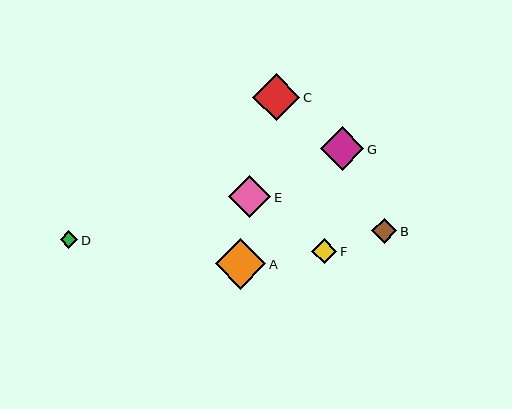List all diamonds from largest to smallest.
From largest to smallest: A, C, G, E, B, F, D.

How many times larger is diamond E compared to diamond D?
Diamond E is approximately 2.4 times the size of diamond D.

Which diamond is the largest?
Diamond A is the largest with a size of approximately 51 pixels.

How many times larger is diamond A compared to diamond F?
Diamond A is approximately 2.0 times the size of diamond F.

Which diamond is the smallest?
Diamond D is the smallest with a size of approximately 18 pixels.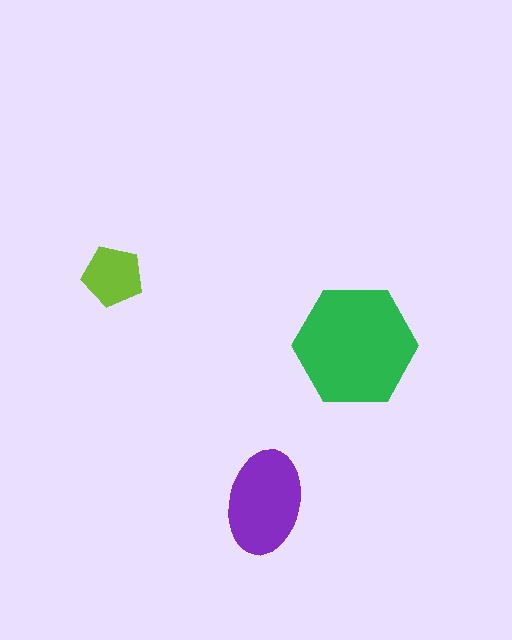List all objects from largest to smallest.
The green hexagon, the purple ellipse, the lime pentagon.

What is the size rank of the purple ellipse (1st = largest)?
2nd.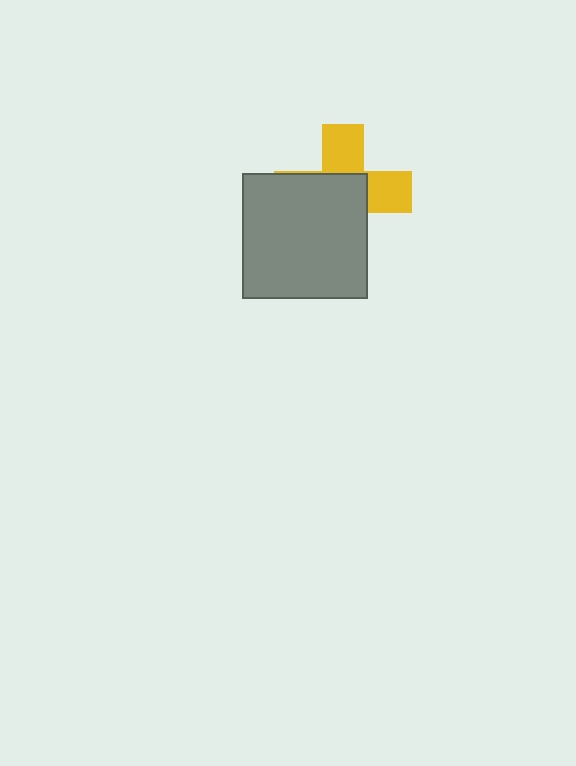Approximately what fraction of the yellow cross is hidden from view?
Roughly 59% of the yellow cross is hidden behind the gray square.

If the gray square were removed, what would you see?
You would see the complete yellow cross.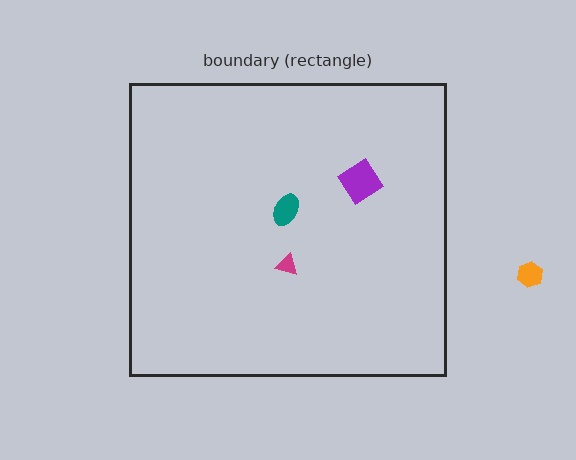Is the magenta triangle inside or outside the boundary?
Inside.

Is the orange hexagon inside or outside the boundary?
Outside.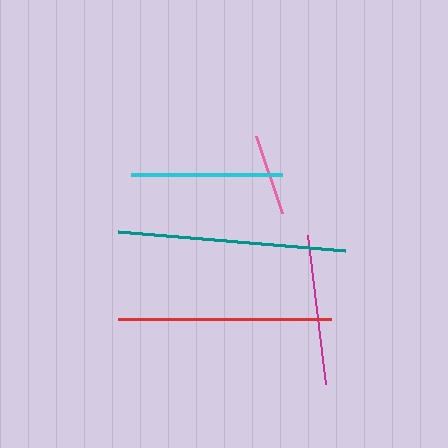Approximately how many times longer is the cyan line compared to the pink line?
The cyan line is approximately 1.8 times the length of the pink line.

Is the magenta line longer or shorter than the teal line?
The teal line is longer than the magenta line.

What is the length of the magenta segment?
The magenta segment is approximately 150 pixels long.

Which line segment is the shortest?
The pink line is the shortest at approximately 82 pixels.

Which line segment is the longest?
The teal line is the longest at approximately 227 pixels.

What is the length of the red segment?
The red segment is approximately 213 pixels long.